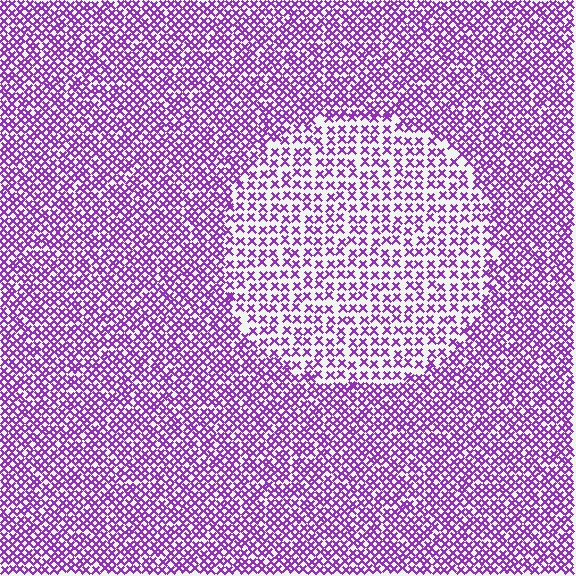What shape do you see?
I see a circle.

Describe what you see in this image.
The image contains small purple elements arranged at two different densities. A circle-shaped region is visible where the elements are less densely packed than the surrounding area.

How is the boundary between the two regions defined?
The boundary is defined by a change in element density (approximately 1.8x ratio). All elements are the same color, size, and shape.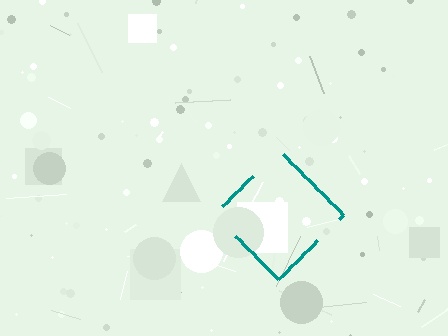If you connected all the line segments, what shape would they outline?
They would outline a diamond.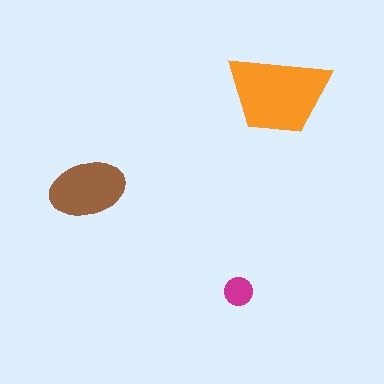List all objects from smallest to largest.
The magenta circle, the brown ellipse, the orange trapezoid.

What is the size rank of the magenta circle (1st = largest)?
3rd.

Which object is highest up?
The orange trapezoid is topmost.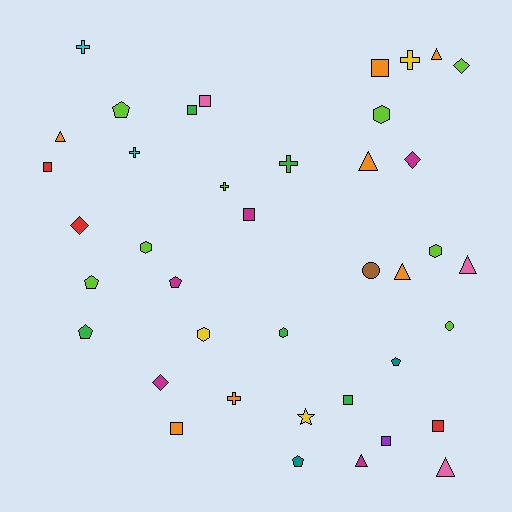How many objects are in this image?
There are 40 objects.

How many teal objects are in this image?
There are 2 teal objects.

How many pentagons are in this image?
There are 6 pentagons.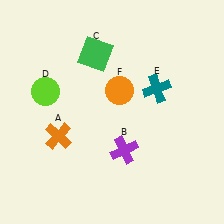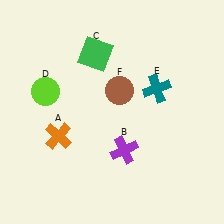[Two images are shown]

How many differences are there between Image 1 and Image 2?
There is 1 difference between the two images.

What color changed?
The circle (F) changed from orange in Image 1 to brown in Image 2.